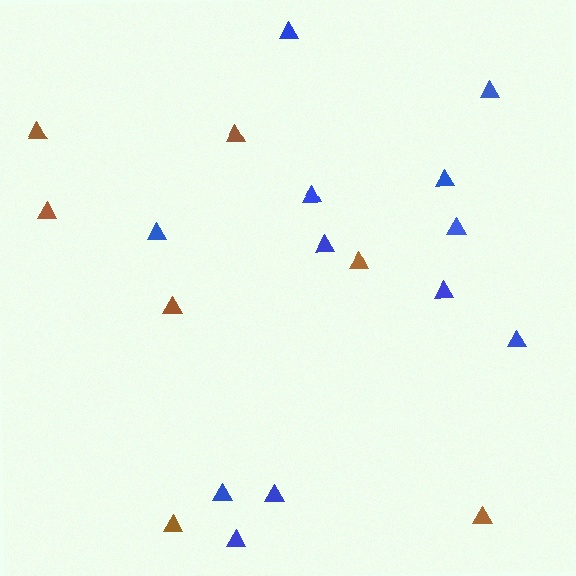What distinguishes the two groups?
There are 2 groups: one group of blue triangles (12) and one group of brown triangles (7).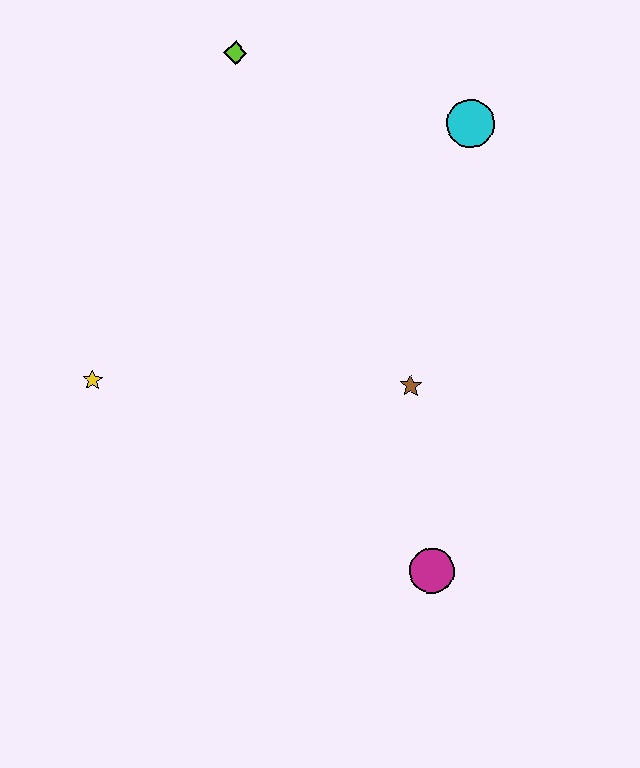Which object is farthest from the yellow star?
The cyan circle is farthest from the yellow star.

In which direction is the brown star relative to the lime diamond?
The brown star is below the lime diamond.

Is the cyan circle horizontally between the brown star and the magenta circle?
No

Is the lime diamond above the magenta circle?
Yes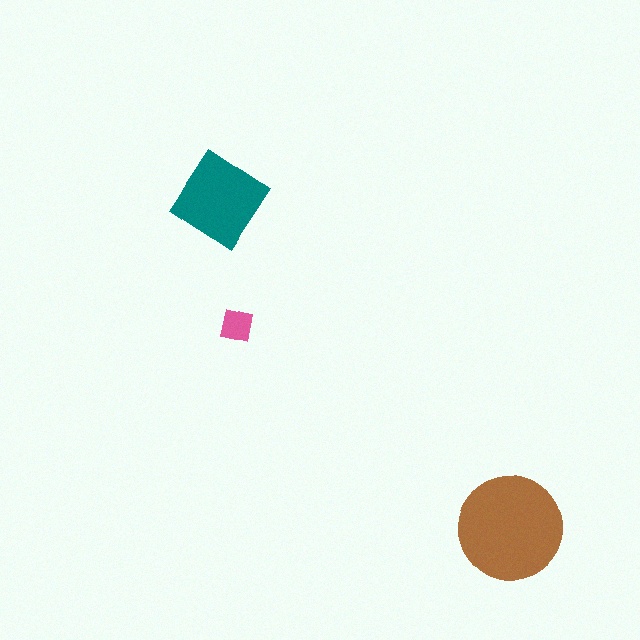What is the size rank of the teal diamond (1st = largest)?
2nd.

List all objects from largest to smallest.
The brown circle, the teal diamond, the pink square.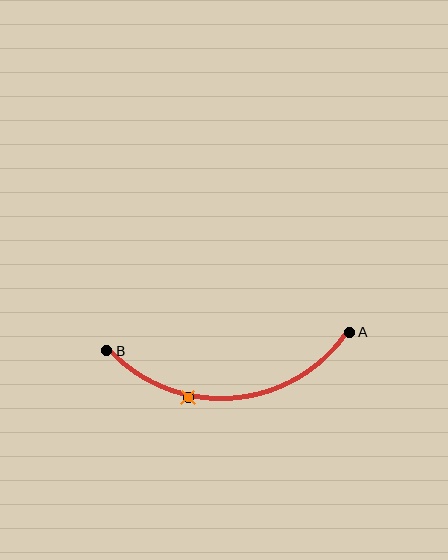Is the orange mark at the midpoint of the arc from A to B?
No. The orange mark lies on the arc but is closer to endpoint B. The arc midpoint would be at the point on the curve equidistant along the arc from both A and B.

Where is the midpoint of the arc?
The arc midpoint is the point on the curve farthest from the straight line joining A and B. It sits below that line.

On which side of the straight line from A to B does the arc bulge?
The arc bulges below the straight line connecting A and B.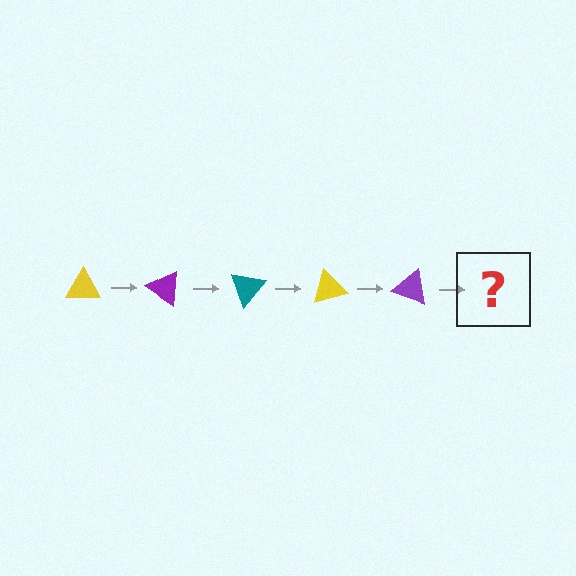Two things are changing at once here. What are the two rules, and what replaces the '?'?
The two rules are that it rotates 35 degrees each step and the color cycles through yellow, purple, and teal. The '?' should be a teal triangle, rotated 175 degrees from the start.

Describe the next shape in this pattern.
It should be a teal triangle, rotated 175 degrees from the start.